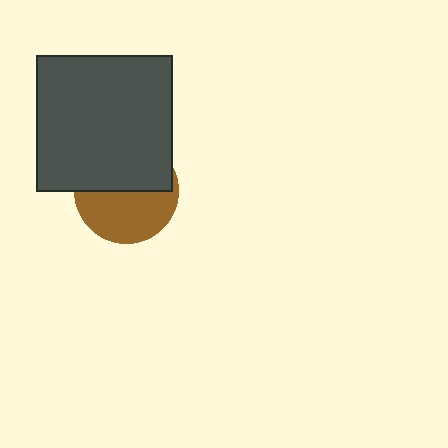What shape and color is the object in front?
The object in front is a dark gray square.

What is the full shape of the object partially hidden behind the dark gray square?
The partially hidden object is a brown circle.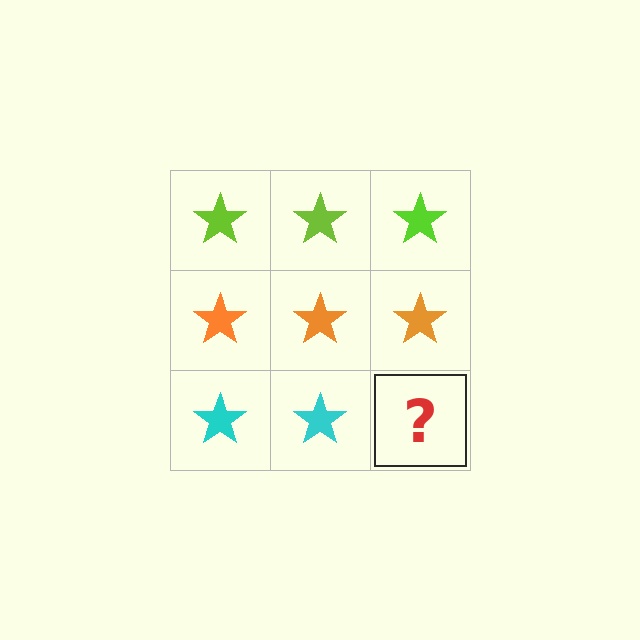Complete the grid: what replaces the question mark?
The question mark should be replaced with a cyan star.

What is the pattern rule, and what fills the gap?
The rule is that each row has a consistent color. The gap should be filled with a cyan star.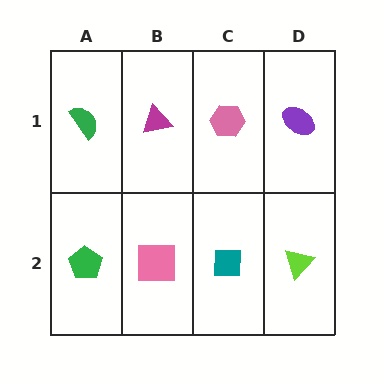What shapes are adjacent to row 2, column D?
A purple ellipse (row 1, column D), a teal square (row 2, column C).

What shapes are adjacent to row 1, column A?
A green pentagon (row 2, column A), a magenta triangle (row 1, column B).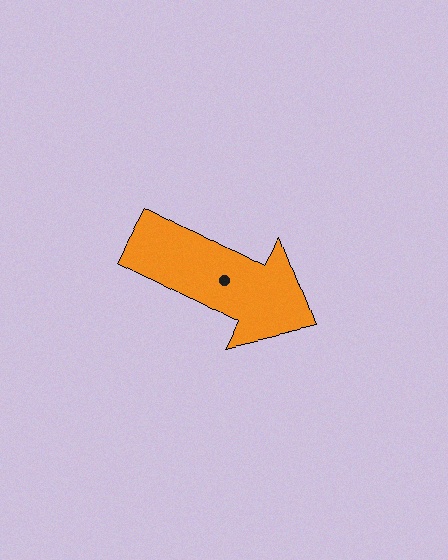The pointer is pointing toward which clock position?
Roughly 4 o'clock.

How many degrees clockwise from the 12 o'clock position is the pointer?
Approximately 118 degrees.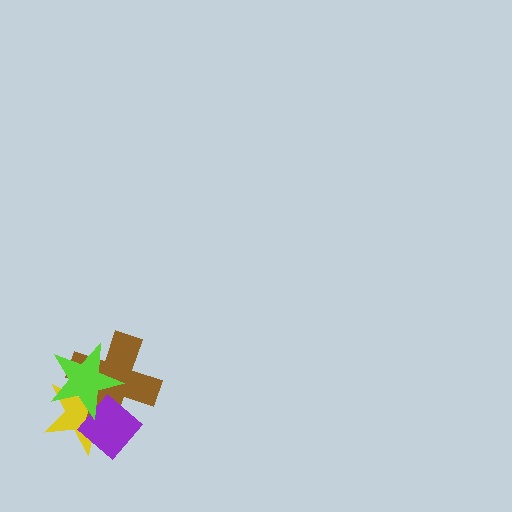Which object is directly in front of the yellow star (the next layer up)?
The brown cross is directly in front of the yellow star.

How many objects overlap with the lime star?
3 objects overlap with the lime star.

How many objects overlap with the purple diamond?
3 objects overlap with the purple diamond.